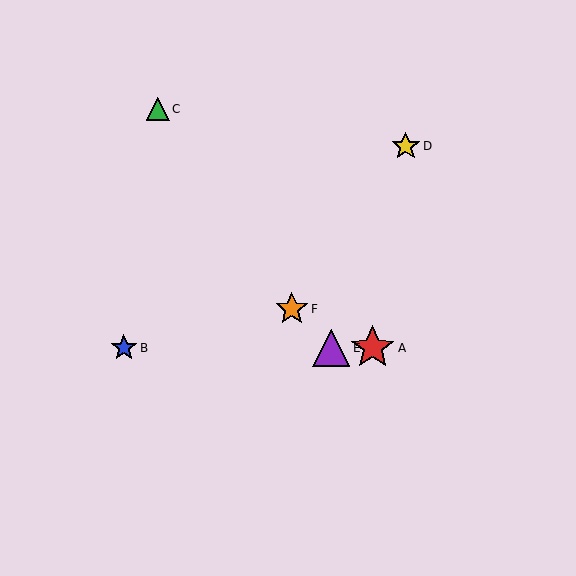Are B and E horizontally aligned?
Yes, both are at y≈348.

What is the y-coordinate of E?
Object E is at y≈348.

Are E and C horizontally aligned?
No, E is at y≈348 and C is at y≈109.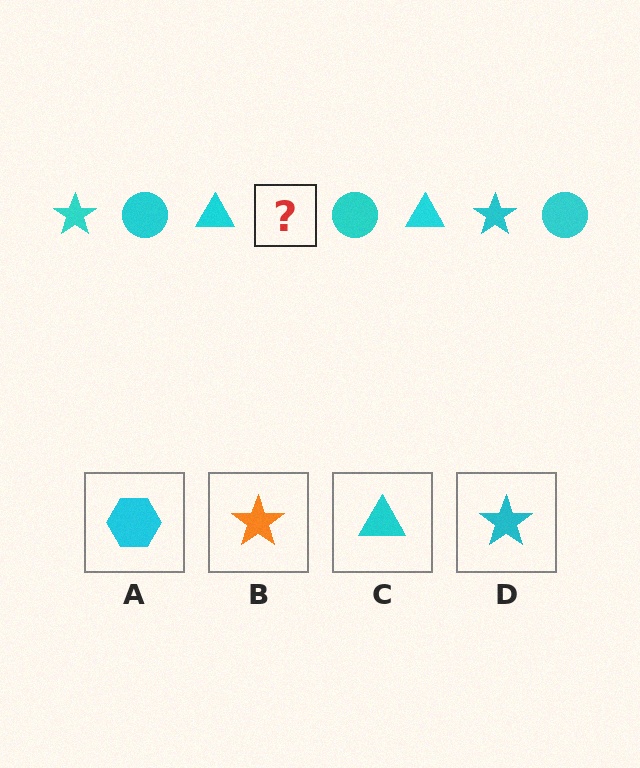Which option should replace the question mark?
Option D.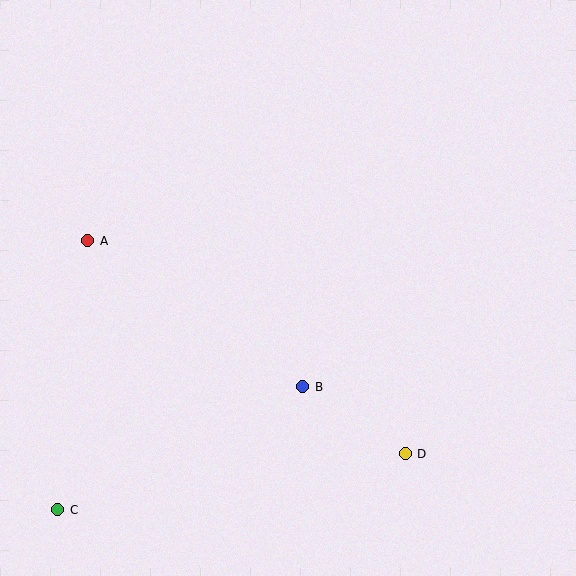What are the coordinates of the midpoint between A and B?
The midpoint between A and B is at (195, 314).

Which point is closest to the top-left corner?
Point A is closest to the top-left corner.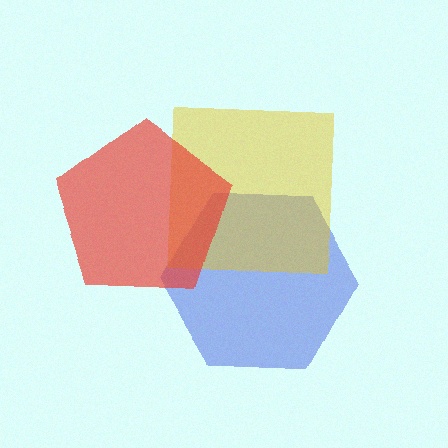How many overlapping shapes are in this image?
There are 3 overlapping shapes in the image.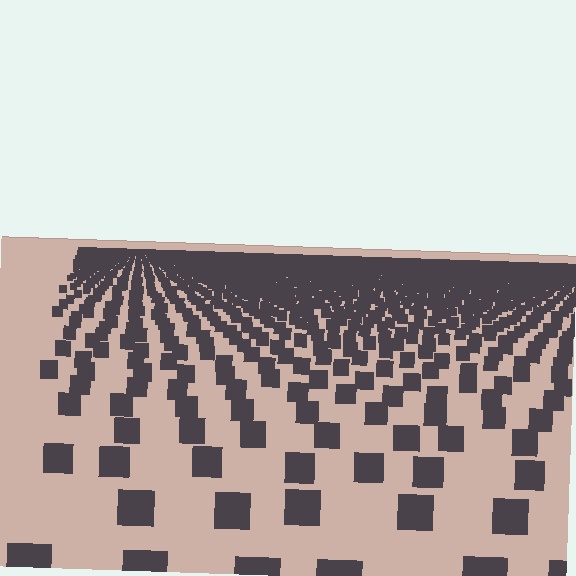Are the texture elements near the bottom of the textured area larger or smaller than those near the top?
Larger. Near the bottom, elements are closer to the viewer and appear at a bigger on-screen size.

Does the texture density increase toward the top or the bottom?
Density increases toward the top.